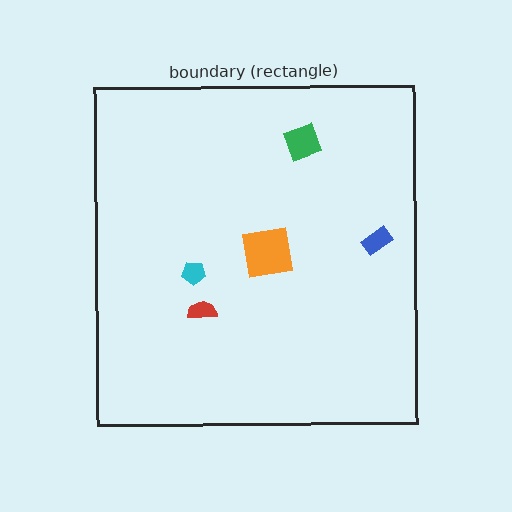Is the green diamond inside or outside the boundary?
Inside.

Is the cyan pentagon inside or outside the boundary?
Inside.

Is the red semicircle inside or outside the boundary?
Inside.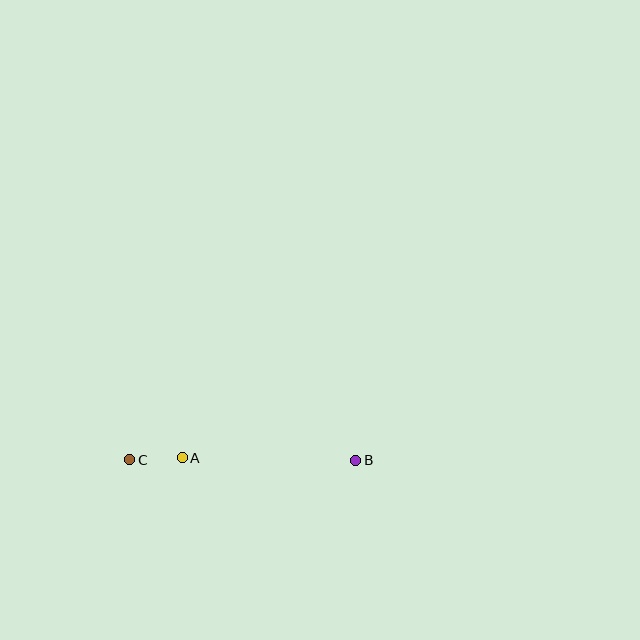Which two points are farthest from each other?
Points B and C are farthest from each other.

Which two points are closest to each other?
Points A and C are closest to each other.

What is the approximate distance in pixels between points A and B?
The distance between A and B is approximately 173 pixels.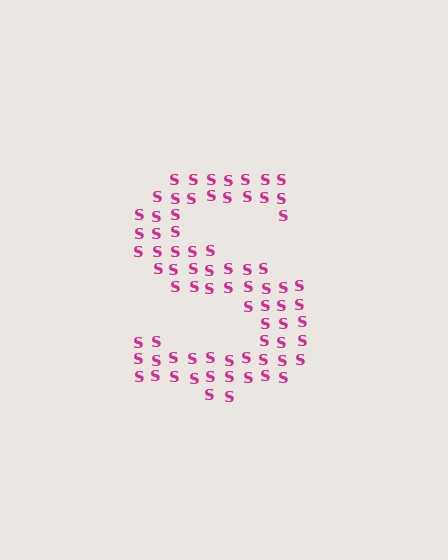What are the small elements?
The small elements are letter S's.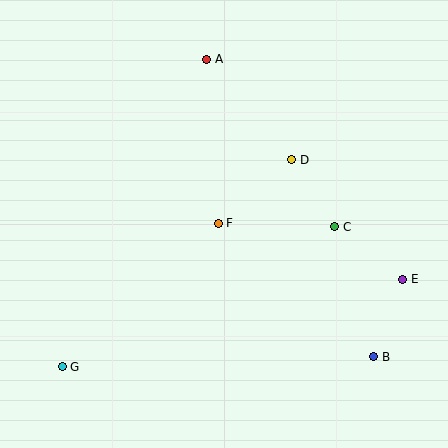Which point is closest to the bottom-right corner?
Point B is closest to the bottom-right corner.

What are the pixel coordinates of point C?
Point C is at (335, 227).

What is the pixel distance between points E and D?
The distance between E and D is 163 pixels.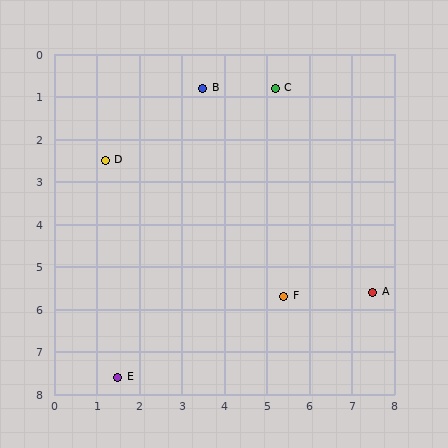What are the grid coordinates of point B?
Point B is at approximately (3.5, 0.8).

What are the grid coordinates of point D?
Point D is at approximately (1.2, 2.5).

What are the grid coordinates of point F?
Point F is at approximately (5.4, 5.7).